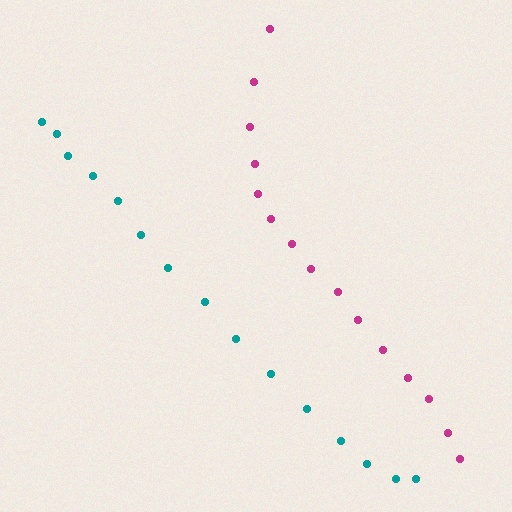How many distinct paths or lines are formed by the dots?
There are 2 distinct paths.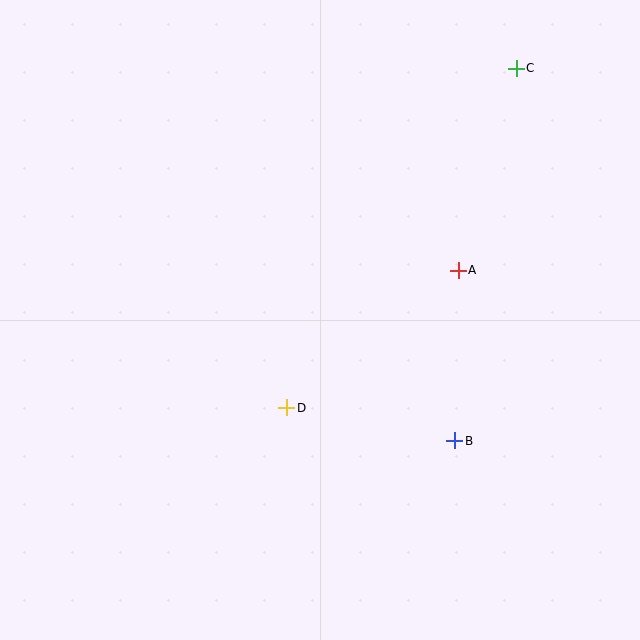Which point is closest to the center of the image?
Point D at (287, 408) is closest to the center.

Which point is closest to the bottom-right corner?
Point B is closest to the bottom-right corner.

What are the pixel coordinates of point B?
Point B is at (455, 441).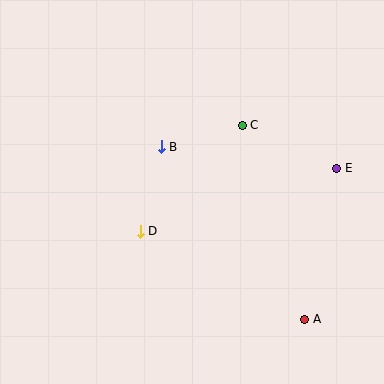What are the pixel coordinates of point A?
Point A is at (305, 319).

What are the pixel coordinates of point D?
Point D is at (140, 231).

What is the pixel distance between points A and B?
The distance between A and B is 224 pixels.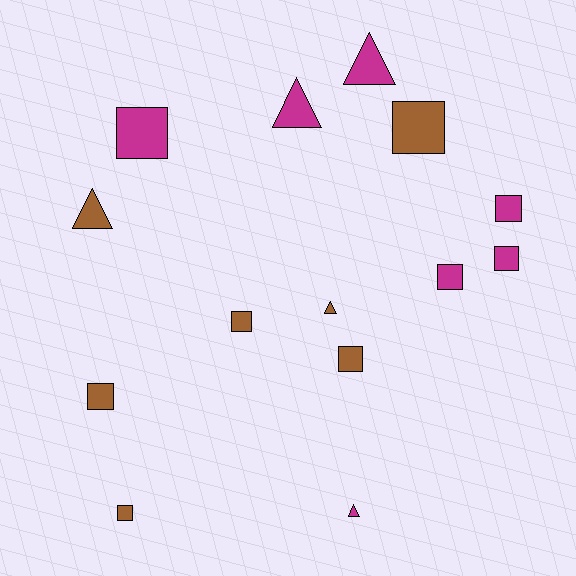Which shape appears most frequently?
Square, with 9 objects.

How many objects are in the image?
There are 14 objects.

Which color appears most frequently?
Brown, with 7 objects.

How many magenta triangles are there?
There are 3 magenta triangles.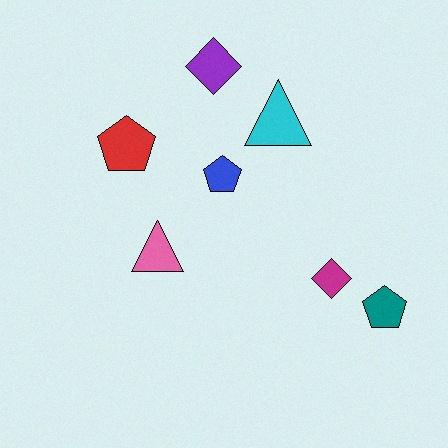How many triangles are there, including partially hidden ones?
There are 2 triangles.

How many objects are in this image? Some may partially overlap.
There are 7 objects.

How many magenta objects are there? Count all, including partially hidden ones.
There is 1 magenta object.